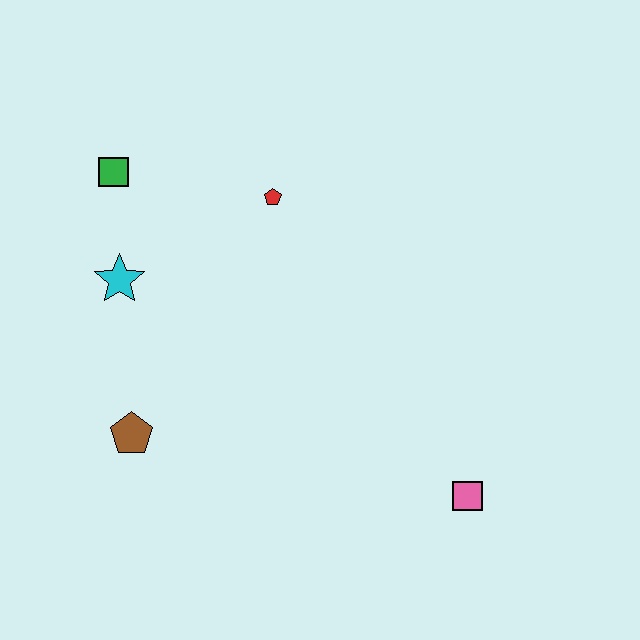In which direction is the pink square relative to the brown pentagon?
The pink square is to the right of the brown pentagon.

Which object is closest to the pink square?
The brown pentagon is closest to the pink square.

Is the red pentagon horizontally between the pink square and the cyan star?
Yes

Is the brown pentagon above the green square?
No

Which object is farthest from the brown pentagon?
The pink square is farthest from the brown pentagon.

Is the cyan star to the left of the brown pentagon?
Yes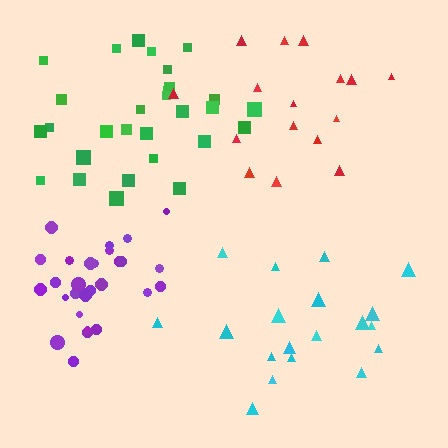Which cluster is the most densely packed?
Purple.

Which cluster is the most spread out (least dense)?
Cyan.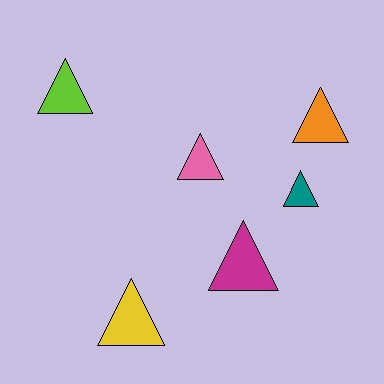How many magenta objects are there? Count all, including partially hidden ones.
There is 1 magenta object.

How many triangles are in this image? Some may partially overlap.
There are 6 triangles.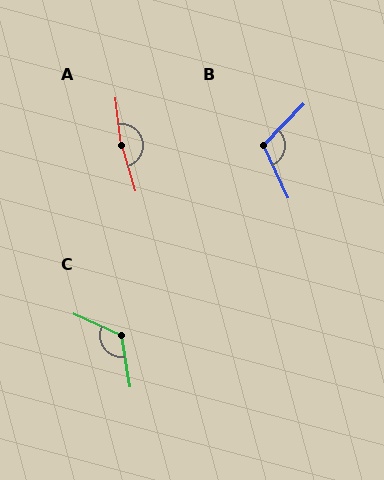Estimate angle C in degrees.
Approximately 124 degrees.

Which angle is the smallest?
B, at approximately 111 degrees.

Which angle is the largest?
A, at approximately 170 degrees.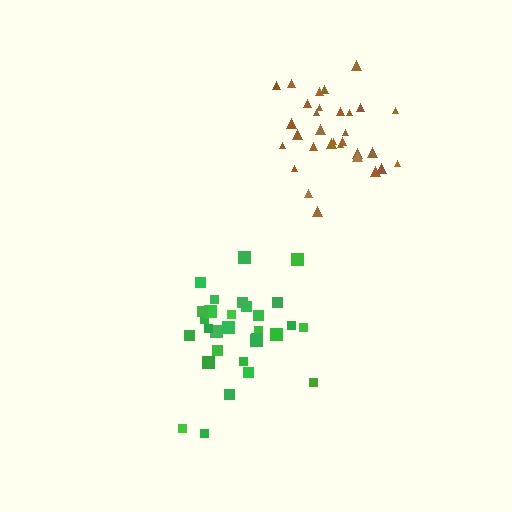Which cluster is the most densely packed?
Brown.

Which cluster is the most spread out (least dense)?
Green.